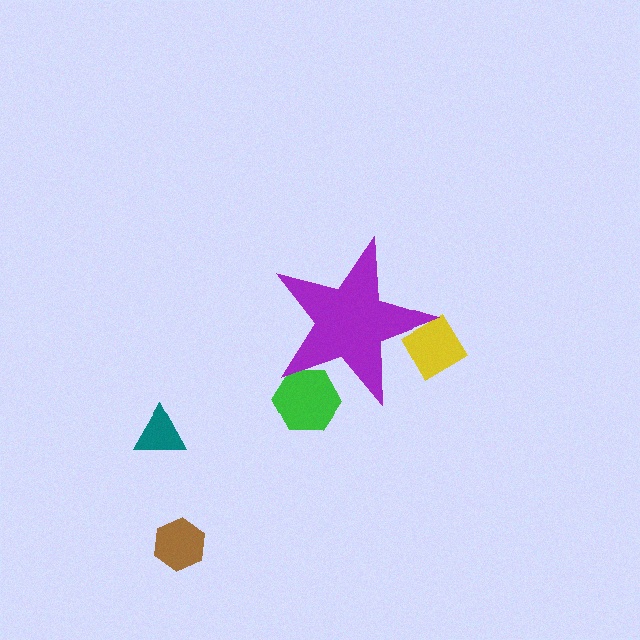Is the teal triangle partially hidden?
No, the teal triangle is fully visible.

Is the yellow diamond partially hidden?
Yes, the yellow diamond is partially hidden behind the purple star.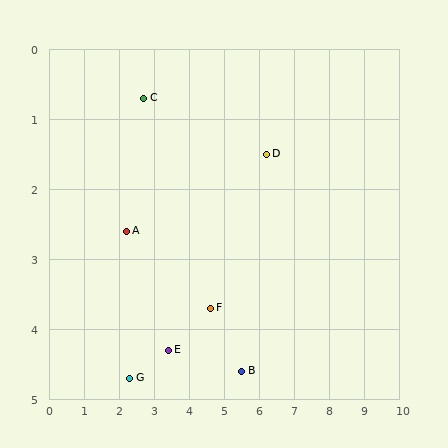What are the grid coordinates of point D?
Point D is at approximately (6.2, 1.5).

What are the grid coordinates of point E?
Point E is at approximately (3.4, 4.3).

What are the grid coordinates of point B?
Point B is at approximately (5.5, 4.6).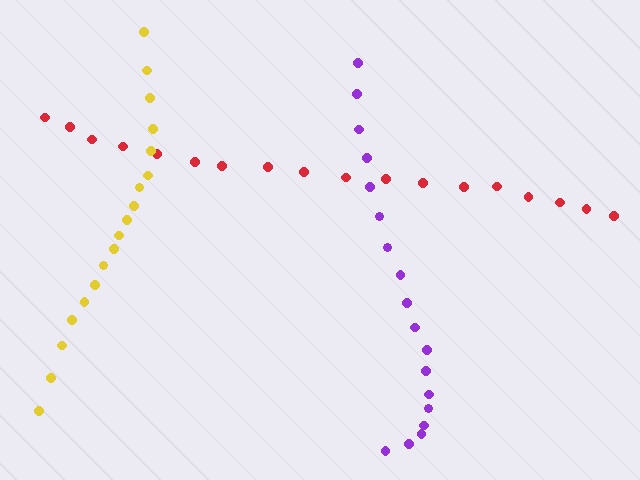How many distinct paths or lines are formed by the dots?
There are 3 distinct paths.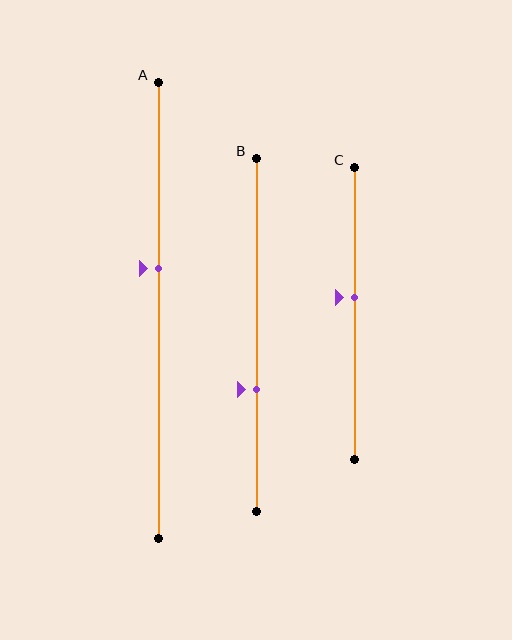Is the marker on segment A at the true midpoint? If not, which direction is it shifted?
No, the marker on segment A is shifted upward by about 9% of the segment length.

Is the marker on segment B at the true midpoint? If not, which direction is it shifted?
No, the marker on segment B is shifted downward by about 15% of the segment length.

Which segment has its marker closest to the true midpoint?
Segment C has its marker closest to the true midpoint.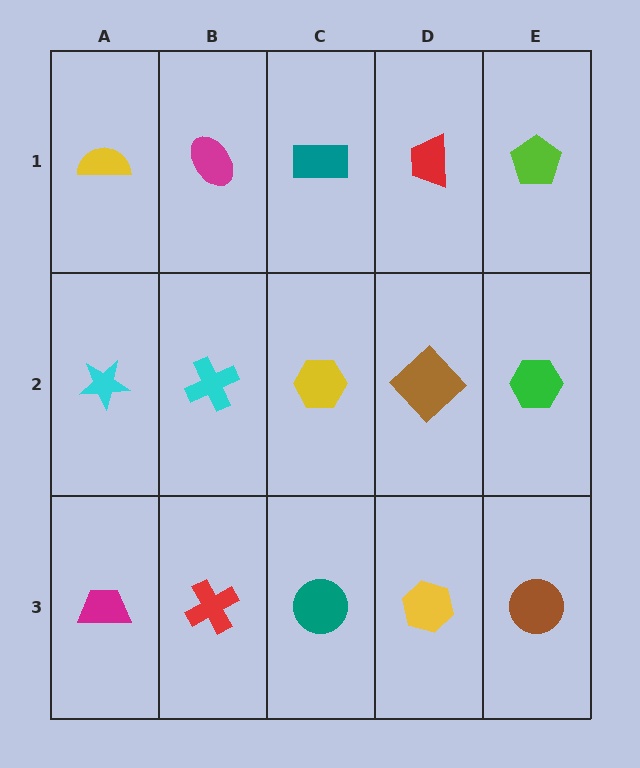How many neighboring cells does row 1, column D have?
3.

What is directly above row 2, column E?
A lime pentagon.